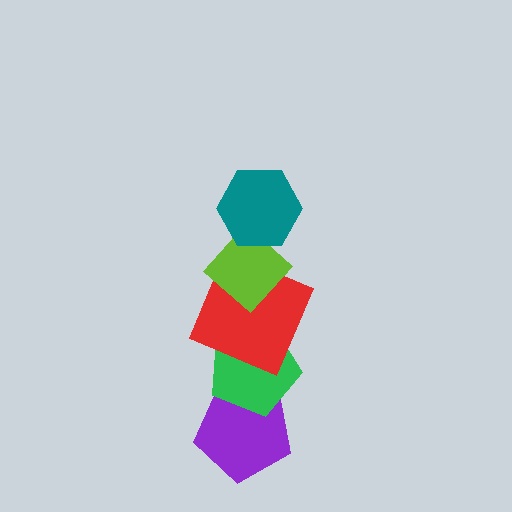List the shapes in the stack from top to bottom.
From top to bottom: the teal hexagon, the lime diamond, the red square, the green pentagon, the purple pentagon.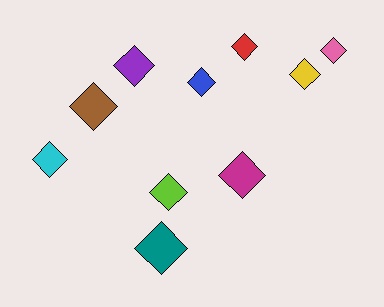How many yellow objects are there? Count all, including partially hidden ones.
There is 1 yellow object.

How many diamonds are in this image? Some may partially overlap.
There are 10 diamonds.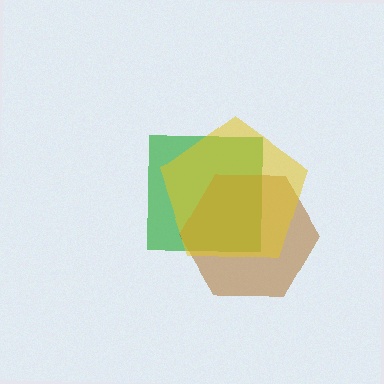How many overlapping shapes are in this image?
There are 3 overlapping shapes in the image.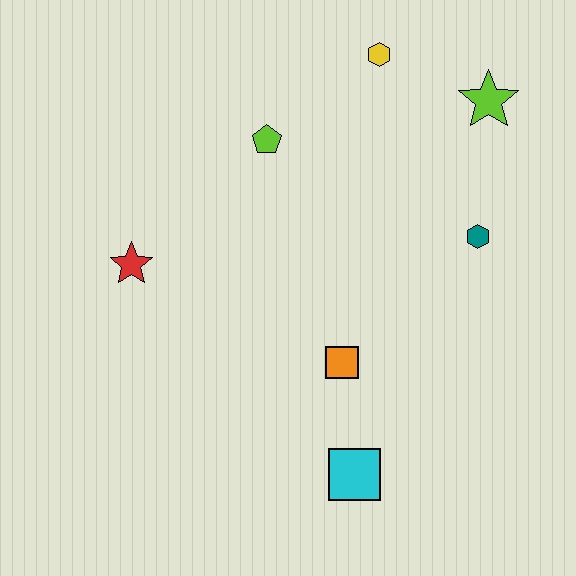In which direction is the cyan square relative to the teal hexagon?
The cyan square is below the teal hexagon.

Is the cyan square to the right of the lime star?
No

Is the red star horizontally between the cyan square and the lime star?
No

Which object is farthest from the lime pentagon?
The cyan square is farthest from the lime pentagon.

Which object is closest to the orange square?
The cyan square is closest to the orange square.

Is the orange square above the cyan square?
Yes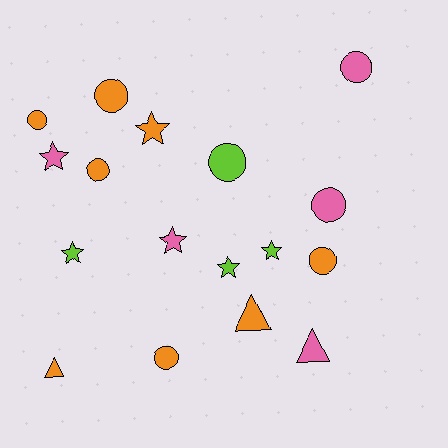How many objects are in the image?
There are 17 objects.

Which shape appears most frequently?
Circle, with 8 objects.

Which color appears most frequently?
Orange, with 8 objects.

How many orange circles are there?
There are 5 orange circles.